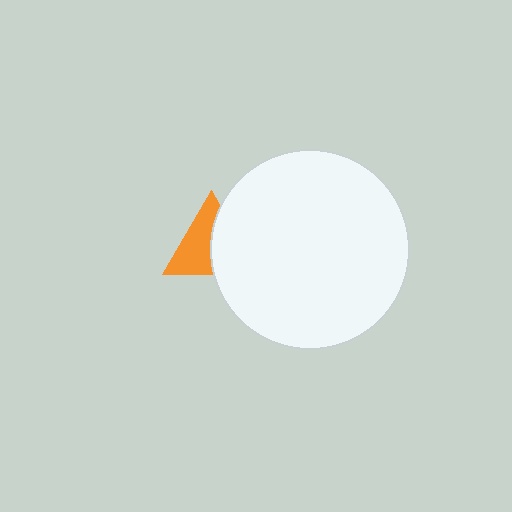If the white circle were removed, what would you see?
You would see the complete orange triangle.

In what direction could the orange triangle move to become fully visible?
The orange triangle could move left. That would shift it out from behind the white circle entirely.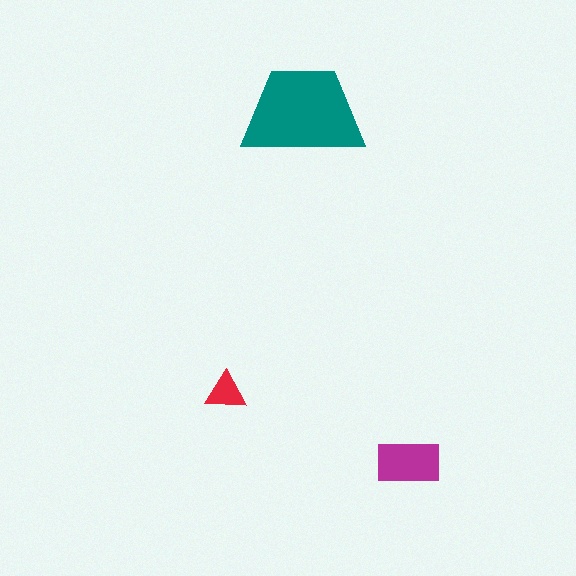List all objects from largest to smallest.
The teal trapezoid, the magenta rectangle, the red triangle.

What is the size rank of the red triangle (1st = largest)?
3rd.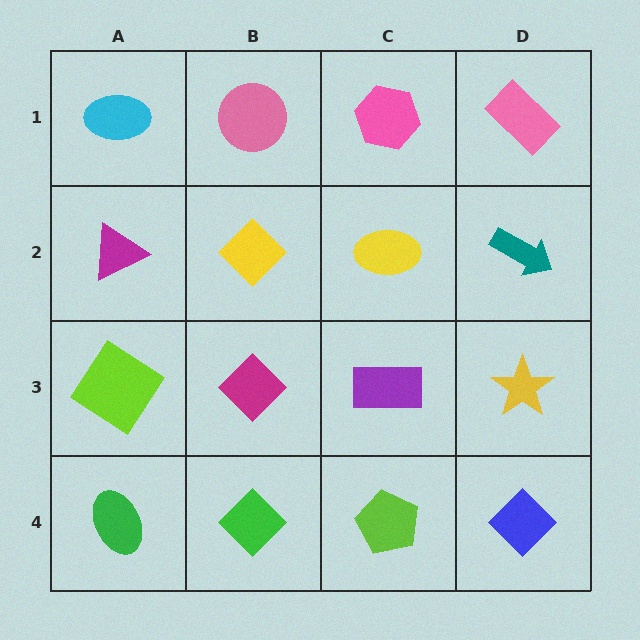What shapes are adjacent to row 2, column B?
A pink circle (row 1, column B), a magenta diamond (row 3, column B), a magenta triangle (row 2, column A), a yellow ellipse (row 2, column C).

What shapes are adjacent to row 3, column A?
A magenta triangle (row 2, column A), a green ellipse (row 4, column A), a magenta diamond (row 3, column B).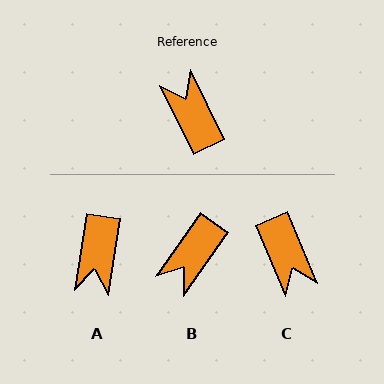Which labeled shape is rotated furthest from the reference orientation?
C, about 176 degrees away.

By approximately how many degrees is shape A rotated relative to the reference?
Approximately 145 degrees counter-clockwise.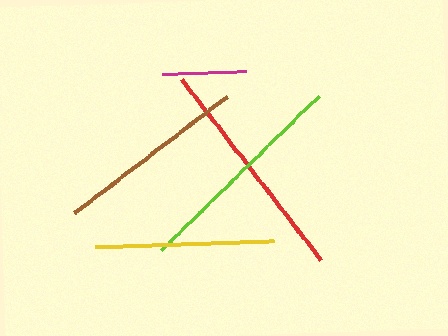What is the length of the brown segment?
The brown segment is approximately 192 pixels long.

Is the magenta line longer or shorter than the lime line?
The lime line is longer than the magenta line.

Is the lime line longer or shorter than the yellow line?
The lime line is longer than the yellow line.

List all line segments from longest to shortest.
From longest to shortest: red, lime, brown, yellow, magenta.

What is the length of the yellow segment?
The yellow segment is approximately 179 pixels long.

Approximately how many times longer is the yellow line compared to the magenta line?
The yellow line is approximately 2.1 times the length of the magenta line.